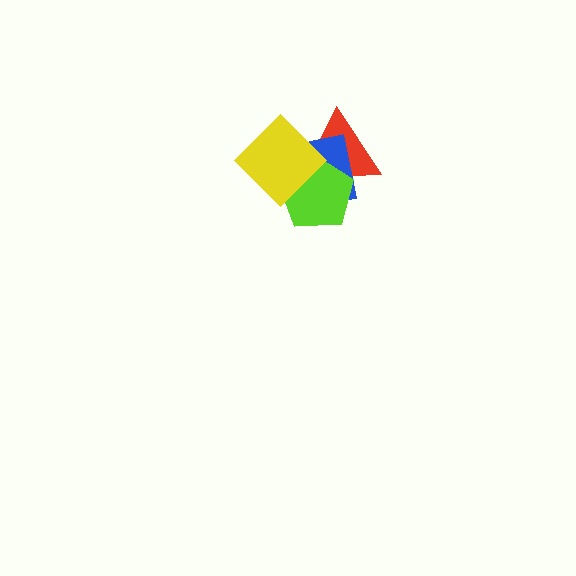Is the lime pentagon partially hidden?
Yes, it is partially covered by another shape.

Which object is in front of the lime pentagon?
The yellow diamond is in front of the lime pentagon.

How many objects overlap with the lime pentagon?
3 objects overlap with the lime pentagon.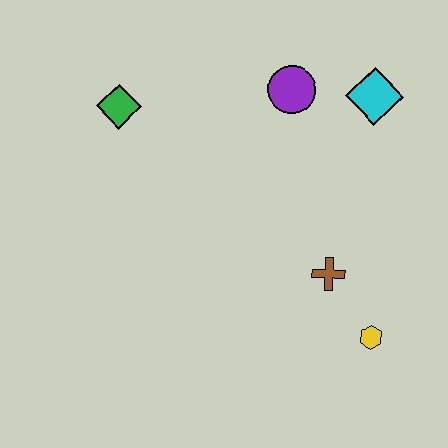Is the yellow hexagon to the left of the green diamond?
No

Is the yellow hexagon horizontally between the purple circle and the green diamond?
No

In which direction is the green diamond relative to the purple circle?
The green diamond is to the left of the purple circle.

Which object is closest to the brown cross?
The yellow hexagon is closest to the brown cross.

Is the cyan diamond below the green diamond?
No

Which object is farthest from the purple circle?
The yellow hexagon is farthest from the purple circle.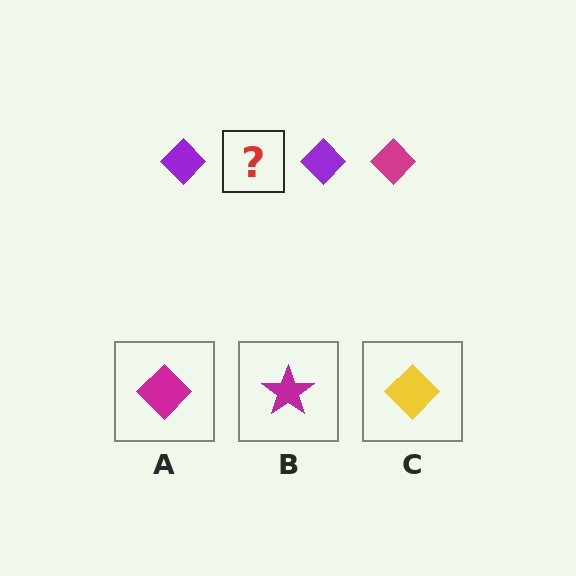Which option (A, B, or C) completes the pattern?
A.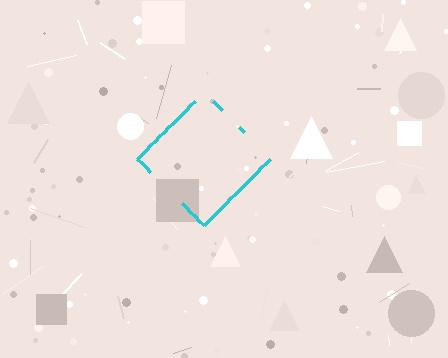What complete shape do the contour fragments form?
The contour fragments form a diamond.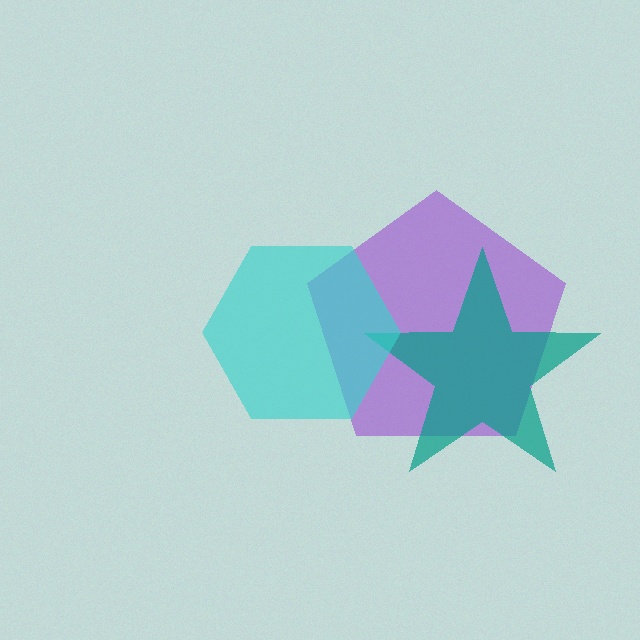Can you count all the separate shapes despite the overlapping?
Yes, there are 3 separate shapes.